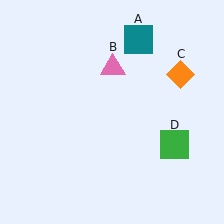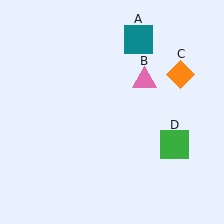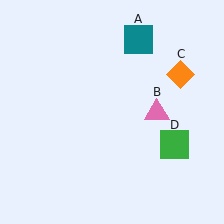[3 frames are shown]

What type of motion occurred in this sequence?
The pink triangle (object B) rotated clockwise around the center of the scene.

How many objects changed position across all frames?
1 object changed position: pink triangle (object B).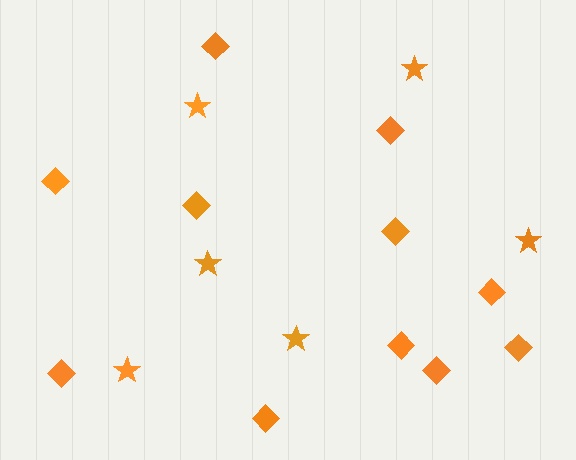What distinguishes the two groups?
There are 2 groups: one group of diamonds (11) and one group of stars (6).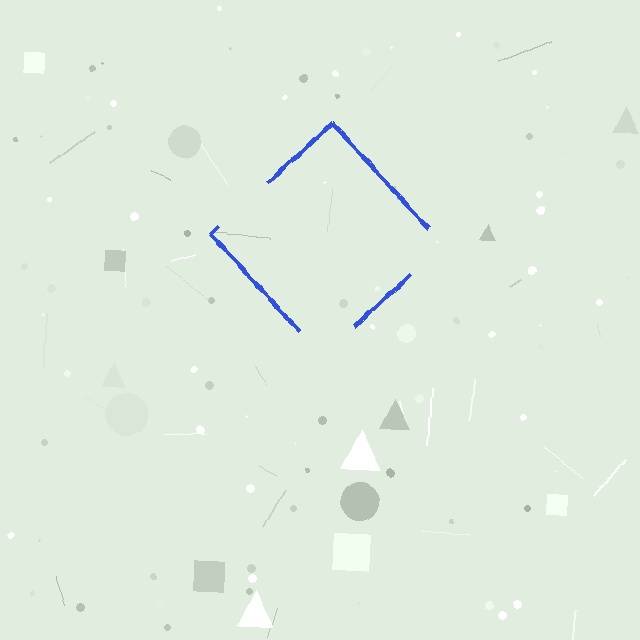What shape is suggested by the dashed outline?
The dashed outline suggests a diamond.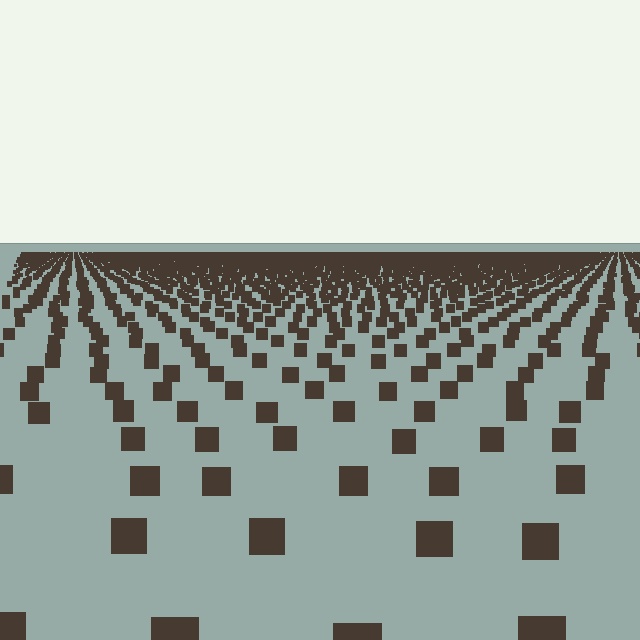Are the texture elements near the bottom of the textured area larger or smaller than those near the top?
Larger. Near the bottom, elements are closer to the viewer and appear at a bigger on-screen size.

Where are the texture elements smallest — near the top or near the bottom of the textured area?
Near the top.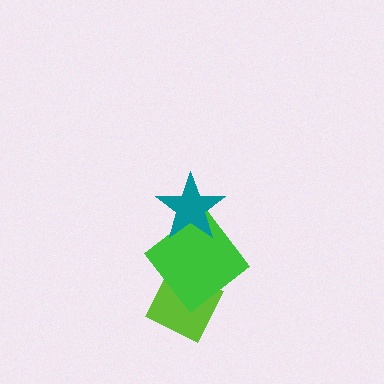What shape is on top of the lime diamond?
The green diamond is on top of the lime diamond.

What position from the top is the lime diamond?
The lime diamond is 3rd from the top.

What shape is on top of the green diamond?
The teal star is on top of the green diamond.